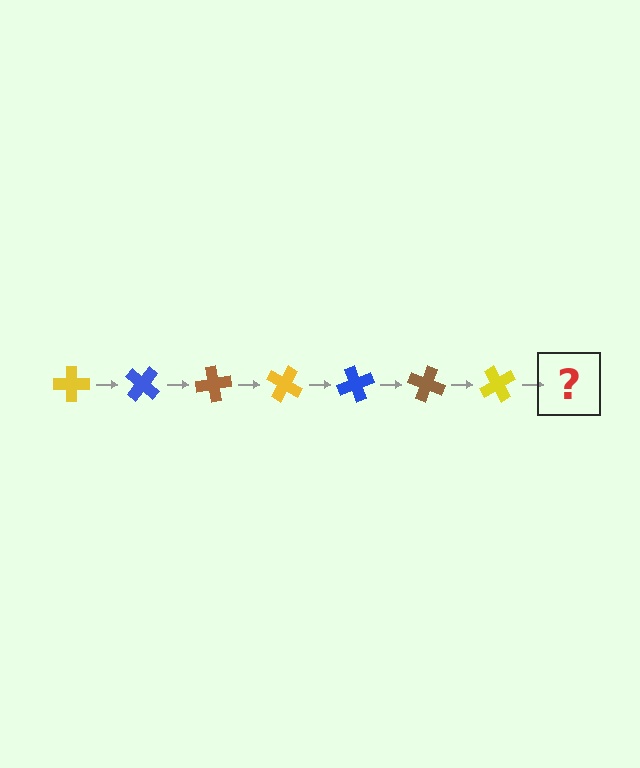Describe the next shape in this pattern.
It should be a blue cross, rotated 280 degrees from the start.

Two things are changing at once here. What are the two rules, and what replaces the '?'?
The two rules are that it rotates 40 degrees each step and the color cycles through yellow, blue, and brown. The '?' should be a blue cross, rotated 280 degrees from the start.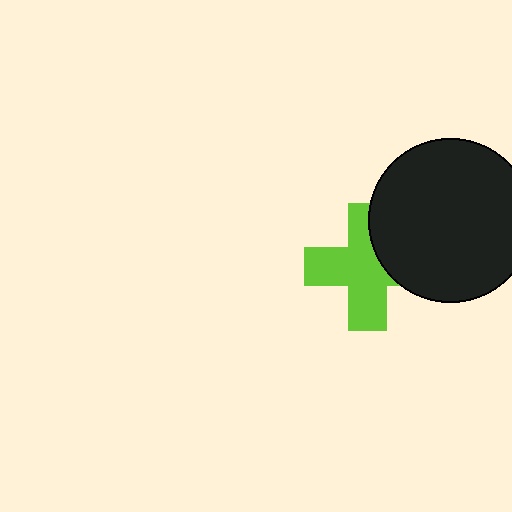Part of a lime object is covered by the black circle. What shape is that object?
It is a cross.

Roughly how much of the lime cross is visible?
Most of it is visible (roughly 69%).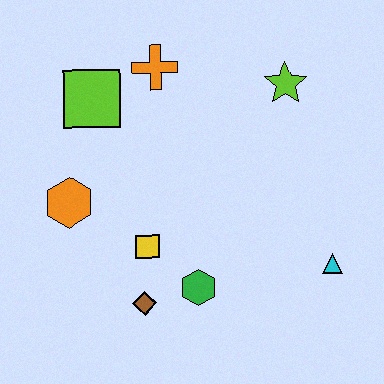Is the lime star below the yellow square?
No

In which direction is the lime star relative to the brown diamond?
The lime star is above the brown diamond.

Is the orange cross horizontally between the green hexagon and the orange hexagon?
Yes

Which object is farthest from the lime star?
The brown diamond is farthest from the lime star.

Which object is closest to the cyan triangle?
The green hexagon is closest to the cyan triangle.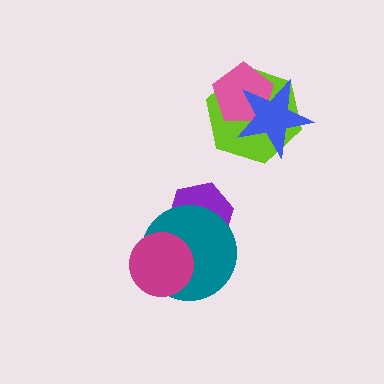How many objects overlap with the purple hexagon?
1 object overlaps with the purple hexagon.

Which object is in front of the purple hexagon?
The teal circle is in front of the purple hexagon.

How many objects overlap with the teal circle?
2 objects overlap with the teal circle.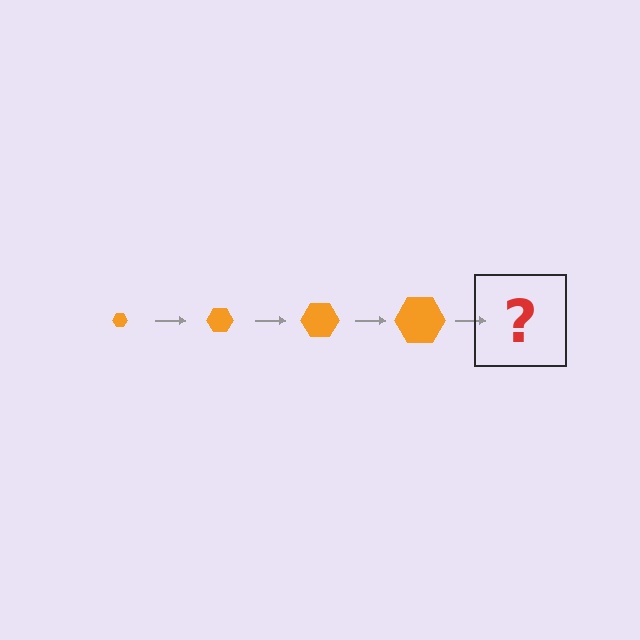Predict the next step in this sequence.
The next step is an orange hexagon, larger than the previous one.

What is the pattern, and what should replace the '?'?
The pattern is that the hexagon gets progressively larger each step. The '?' should be an orange hexagon, larger than the previous one.